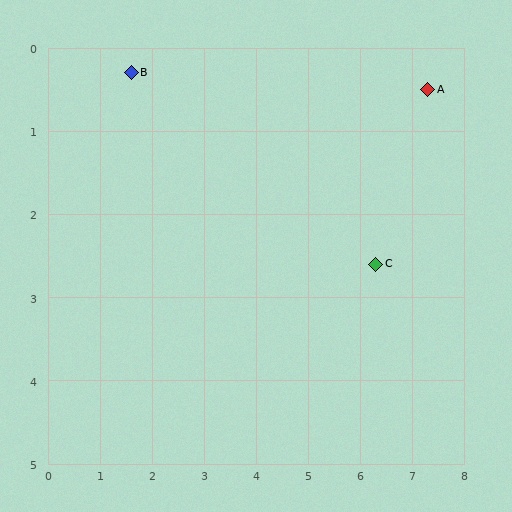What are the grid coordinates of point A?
Point A is at approximately (7.3, 0.5).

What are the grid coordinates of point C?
Point C is at approximately (6.3, 2.6).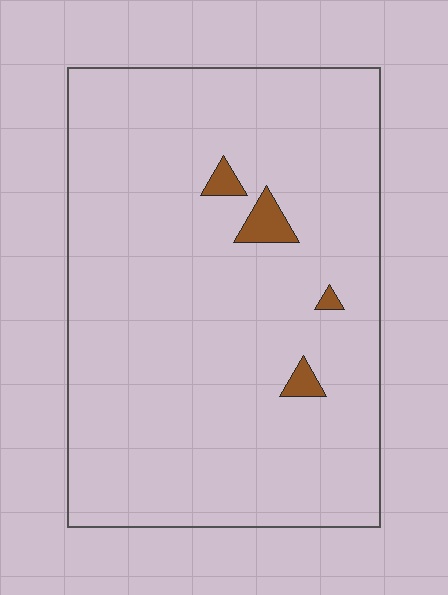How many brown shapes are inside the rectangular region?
4.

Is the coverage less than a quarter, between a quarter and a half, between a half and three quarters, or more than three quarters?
Less than a quarter.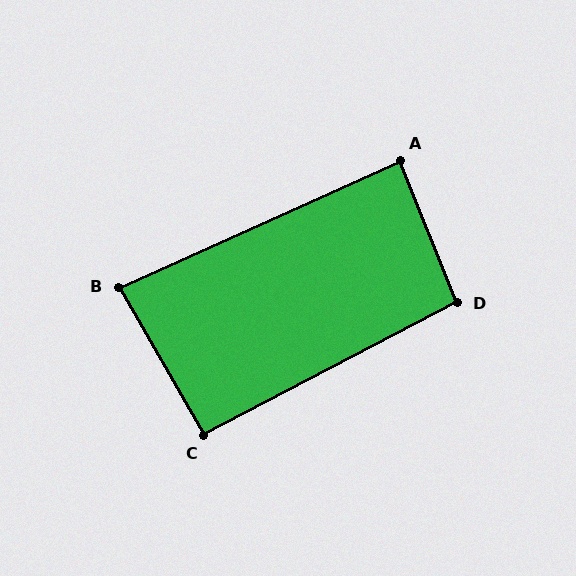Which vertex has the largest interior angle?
D, at approximately 96 degrees.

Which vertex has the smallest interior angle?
B, at approximately 84 degrees.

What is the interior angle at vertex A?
Approximately 88 degrees (approximately right).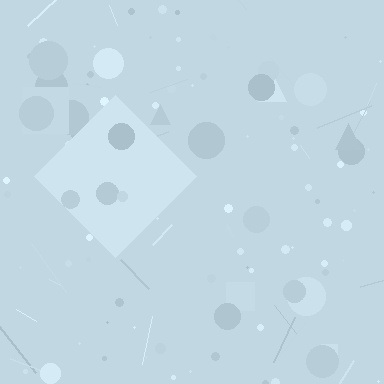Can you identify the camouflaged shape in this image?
The camouflaged shape is a diamond.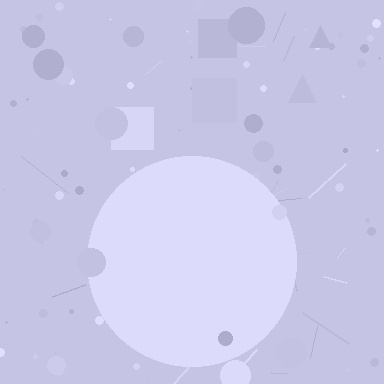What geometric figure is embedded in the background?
A circle is embedded in the background.